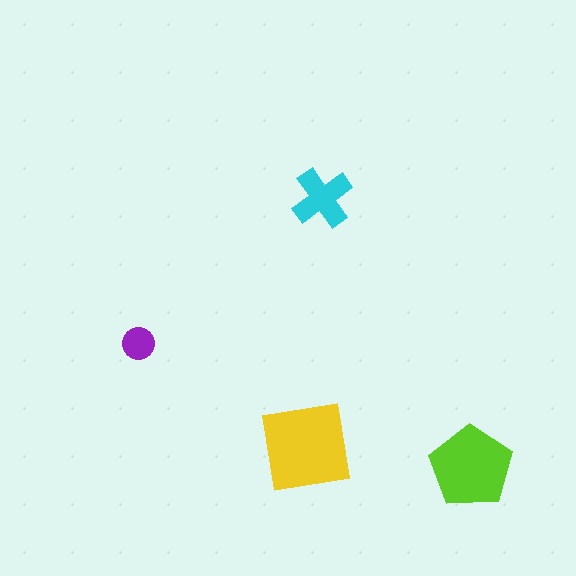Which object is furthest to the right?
The lime pentagon is rightmost.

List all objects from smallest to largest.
The purple circle, the cyan cross, the lime pentagon, the yellow square.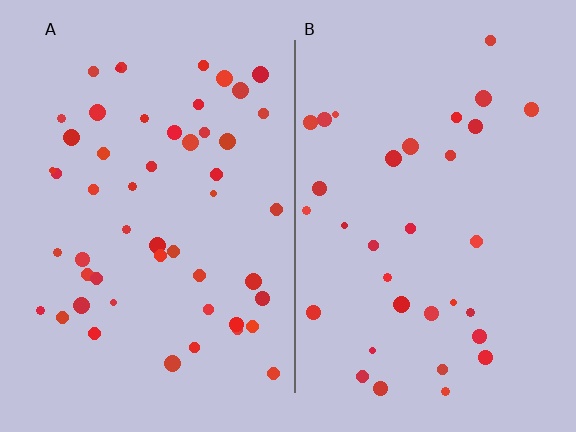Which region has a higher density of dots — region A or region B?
A (the left).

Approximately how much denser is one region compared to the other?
Approximately 1.6× — region A over region B.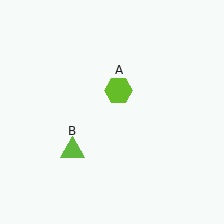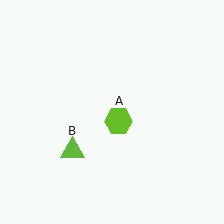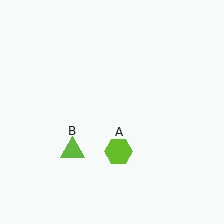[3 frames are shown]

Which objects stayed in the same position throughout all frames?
Lime triangle (object B) remained stationary.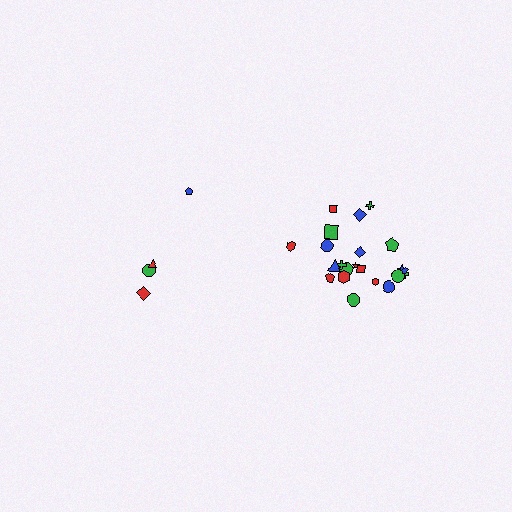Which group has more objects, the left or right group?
The right group.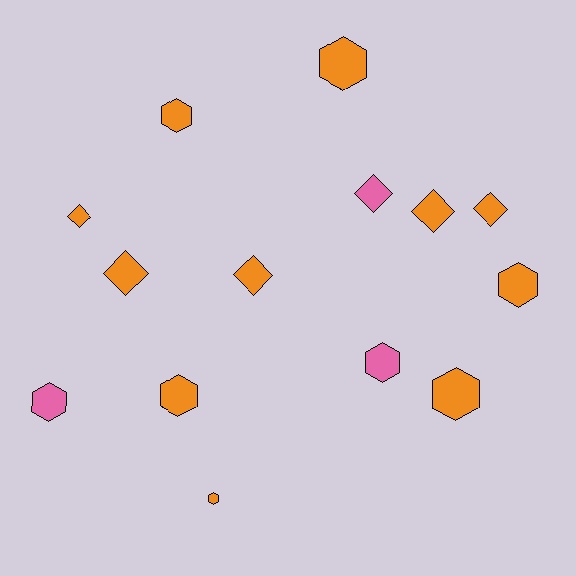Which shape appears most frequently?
Hexagon, with 8 objects.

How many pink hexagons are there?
There are 2 pink hexagons.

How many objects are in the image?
There are 14 objects.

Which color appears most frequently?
Orange, with 11 objects.